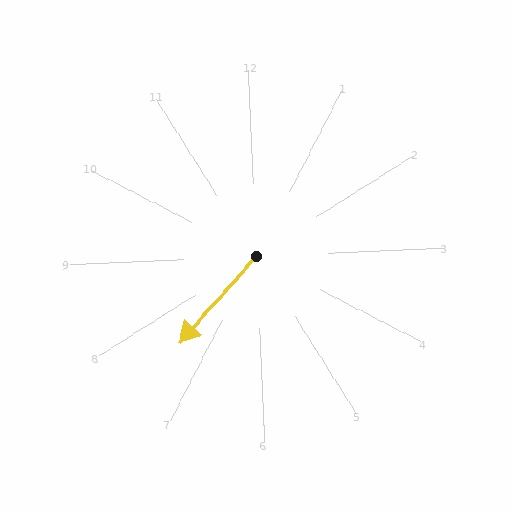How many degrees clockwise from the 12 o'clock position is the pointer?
Approximately 224 degrees.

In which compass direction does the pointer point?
Southwest.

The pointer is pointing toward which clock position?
Roughly 7 o'clock.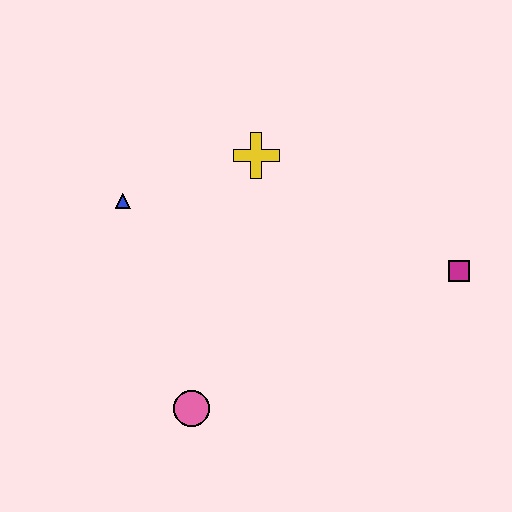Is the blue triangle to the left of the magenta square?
Yes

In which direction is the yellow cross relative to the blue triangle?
The yellow cross is to the right of the blue triangle.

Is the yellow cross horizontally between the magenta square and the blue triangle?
Yes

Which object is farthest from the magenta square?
The blue triangle is farthest from the magenta square.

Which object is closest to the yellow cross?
The blue triangle is closest to the yellow cross.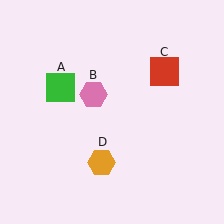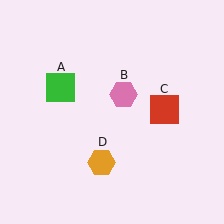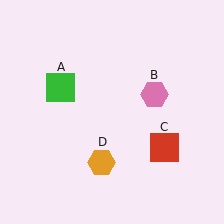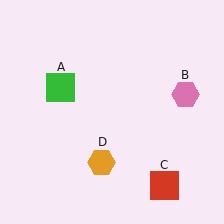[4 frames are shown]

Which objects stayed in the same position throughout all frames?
Green square (object A) and orange hexagon (object D) remained stationary.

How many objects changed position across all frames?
2 objects changed position: pink hexagon (object B), red square (object C).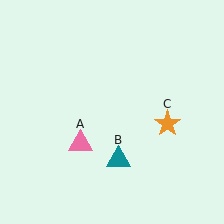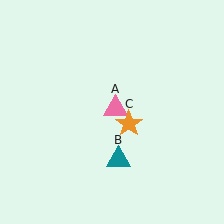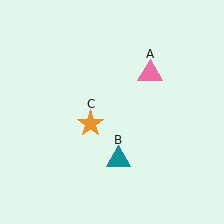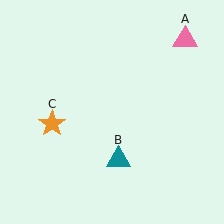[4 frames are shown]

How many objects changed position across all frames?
2 objects changed position: pink triangle (object A), orange star (object C).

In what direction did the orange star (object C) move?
The orange star (object C) moved left.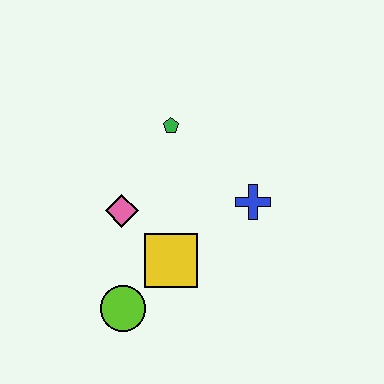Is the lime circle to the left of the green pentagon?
Yes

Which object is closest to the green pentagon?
The pink diamond is closest to the green pentagon.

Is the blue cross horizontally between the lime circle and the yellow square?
No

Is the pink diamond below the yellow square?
No